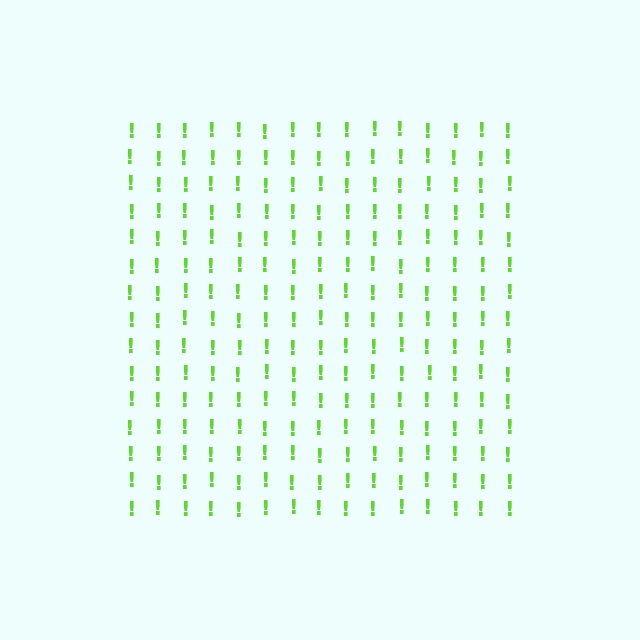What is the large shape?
The large shape is a square.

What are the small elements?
The small elements are exclamation marks.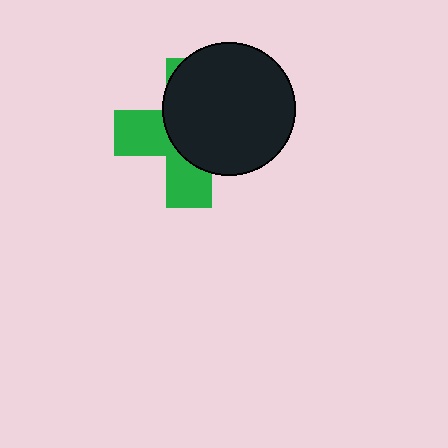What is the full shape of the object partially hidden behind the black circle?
The partially hidden object is a green cross.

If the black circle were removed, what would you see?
You would see the complete green cross.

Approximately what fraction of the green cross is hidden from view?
Roughly 59% of the green cross is hidden behind the black circle.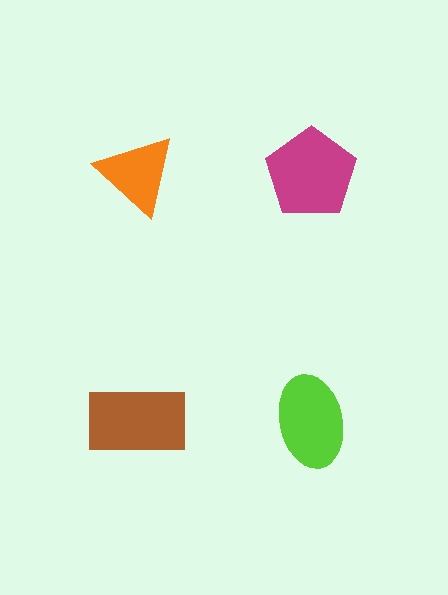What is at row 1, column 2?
A magenta pentagon.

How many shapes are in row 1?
2 shapes.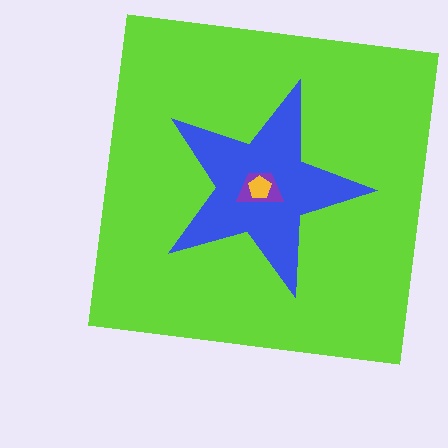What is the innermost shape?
The yellow pentagon.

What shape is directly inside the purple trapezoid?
The yellow pentagon.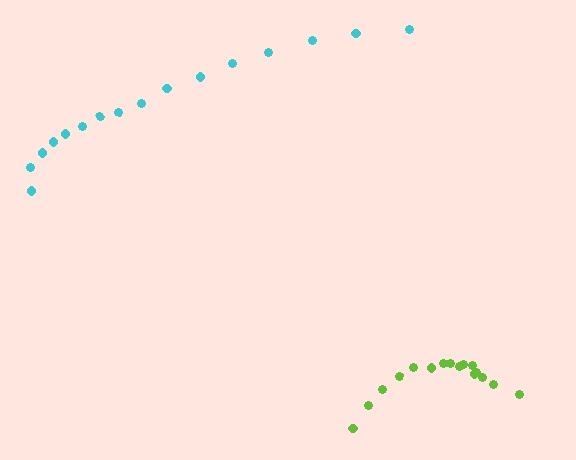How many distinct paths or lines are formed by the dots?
There are 2 distinct paths.